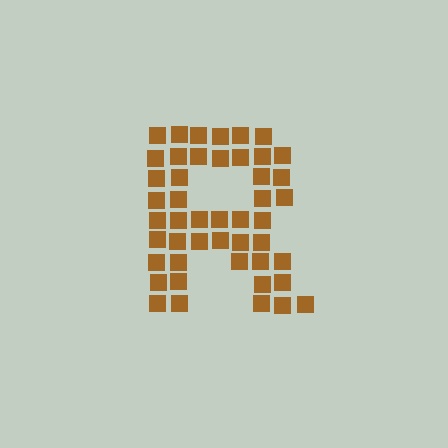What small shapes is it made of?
It is made of small squares.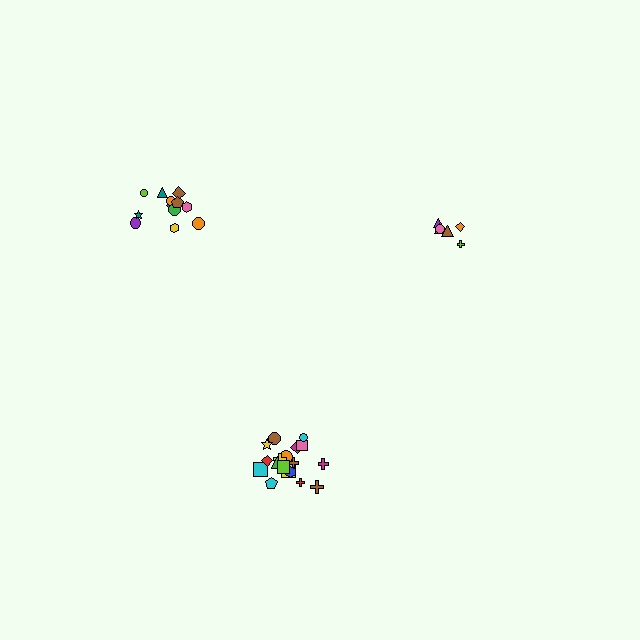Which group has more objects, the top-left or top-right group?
The top-left group.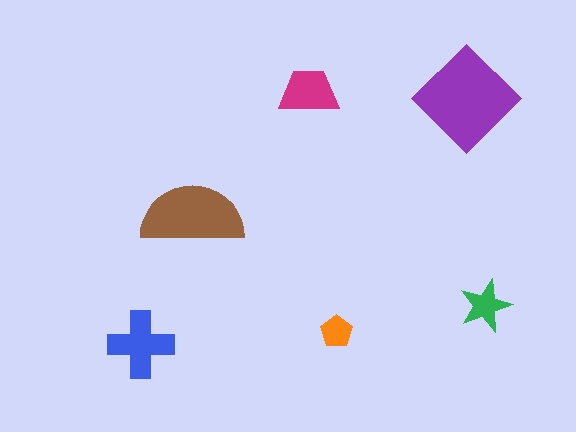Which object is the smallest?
The orange pentagon.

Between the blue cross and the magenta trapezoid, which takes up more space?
The blue cross.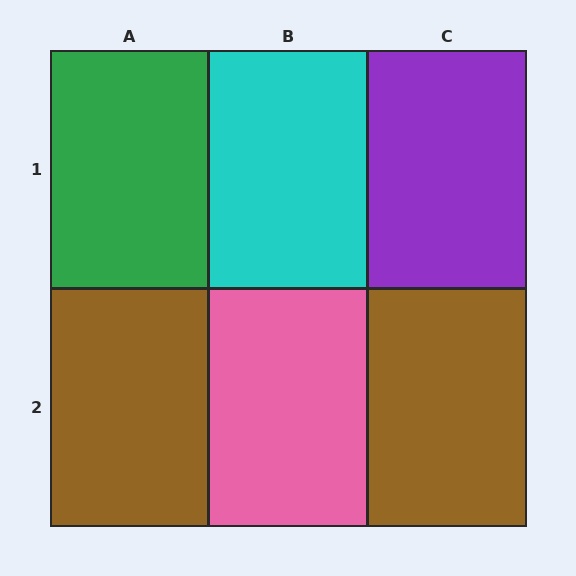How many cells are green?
1 cell is green.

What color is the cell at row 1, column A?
Green.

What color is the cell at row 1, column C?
Purple.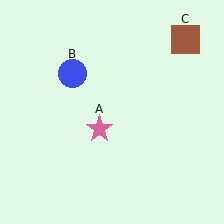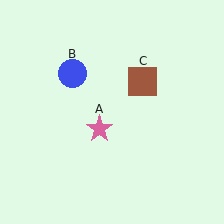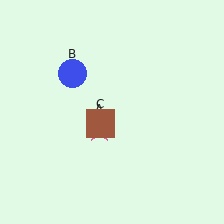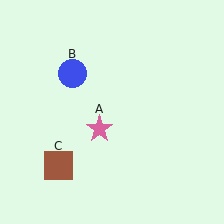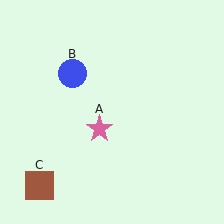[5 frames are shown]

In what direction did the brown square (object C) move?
The brown square (object C) moved down and to the left.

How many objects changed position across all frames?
1 object changed position: brown square (object C).